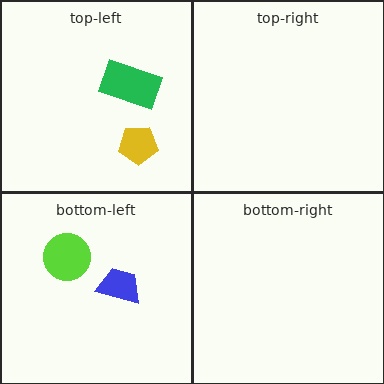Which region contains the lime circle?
The bottom-left region.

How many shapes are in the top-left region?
2.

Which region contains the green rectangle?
The top-left region.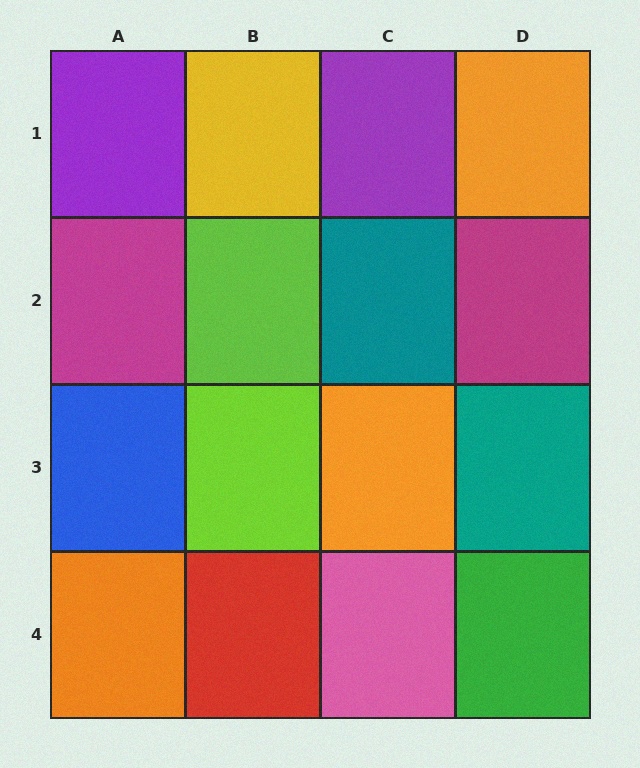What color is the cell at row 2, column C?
Teal.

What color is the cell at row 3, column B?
Lime.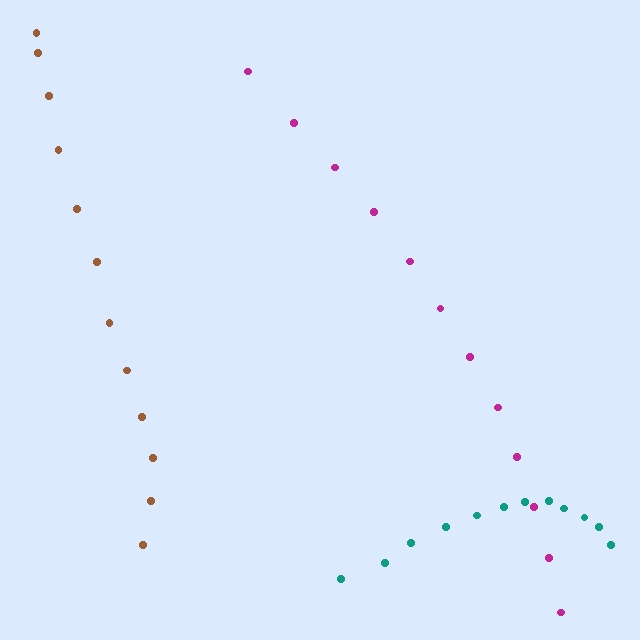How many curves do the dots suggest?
There are 3 distinct paths.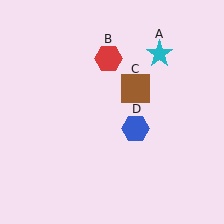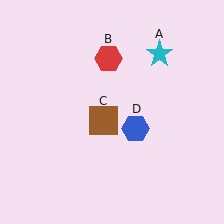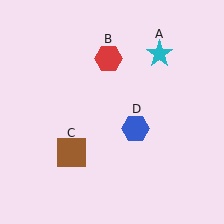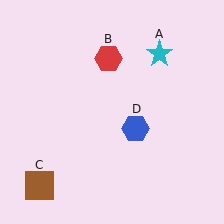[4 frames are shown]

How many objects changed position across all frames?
1 object changed position: brown square (object C).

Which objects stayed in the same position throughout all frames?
Cyan star (object A) and red hexagon (object B) and blue hexagon (object D) remained stationary.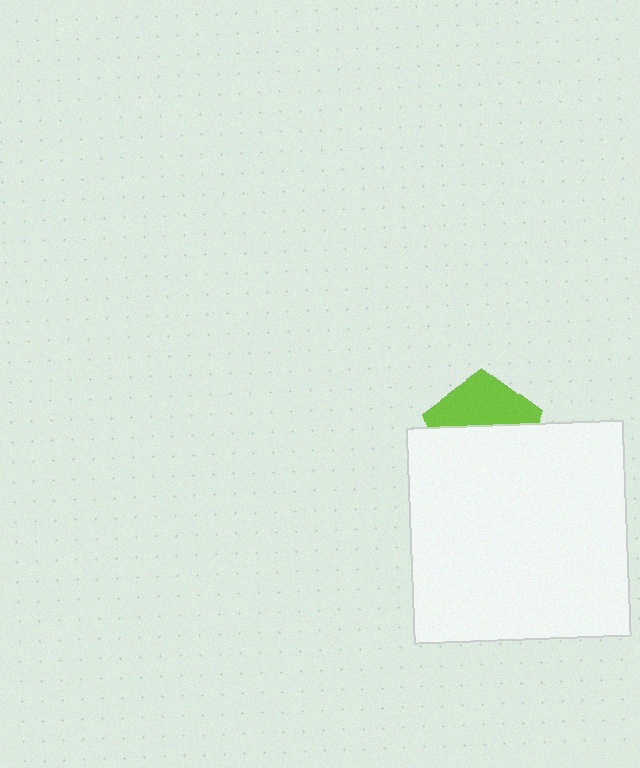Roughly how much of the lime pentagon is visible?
A small part of it is visible (roughly 44%).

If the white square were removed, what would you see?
You would see the complete lime pentagon.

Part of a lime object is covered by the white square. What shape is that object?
It is a pentagon.